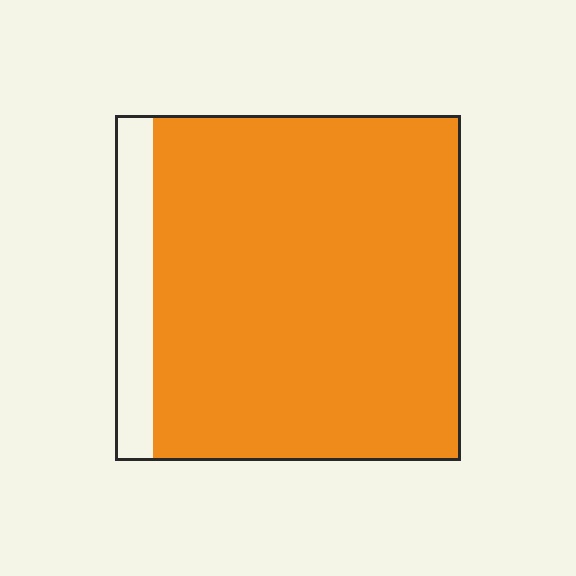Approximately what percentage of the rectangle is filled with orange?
Approximately 90%.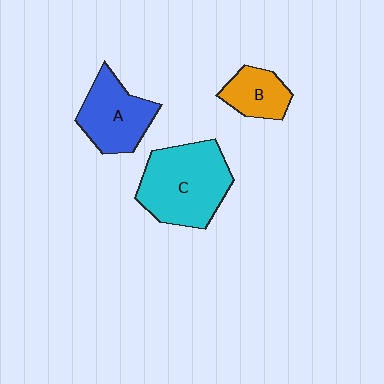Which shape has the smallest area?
Shape B (orange).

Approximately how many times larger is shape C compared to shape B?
Approximately 2.3 times.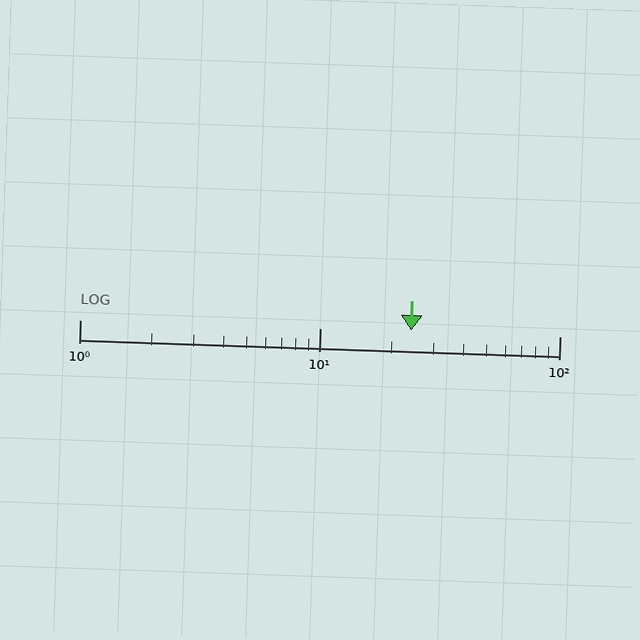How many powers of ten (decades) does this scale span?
The scale spans 2 decades, from 1 to 100.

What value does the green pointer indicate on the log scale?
The pointer indicates approximately 24.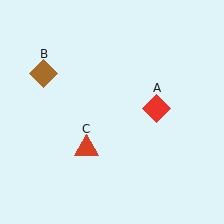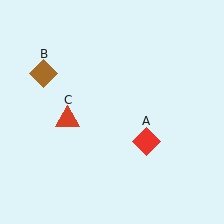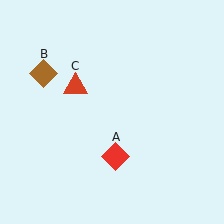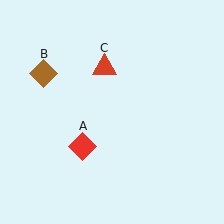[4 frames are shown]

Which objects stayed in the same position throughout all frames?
Brown diamond (object B) remained stationary.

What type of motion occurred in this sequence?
The red diamond (object A), red triangle (object C) rotated clockwise around the center of the scene.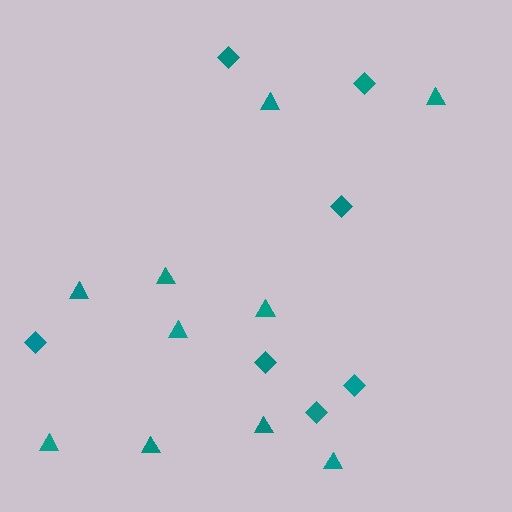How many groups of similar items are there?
There are 2 groups: one group of triangles (10) and one group of diamonds (7).